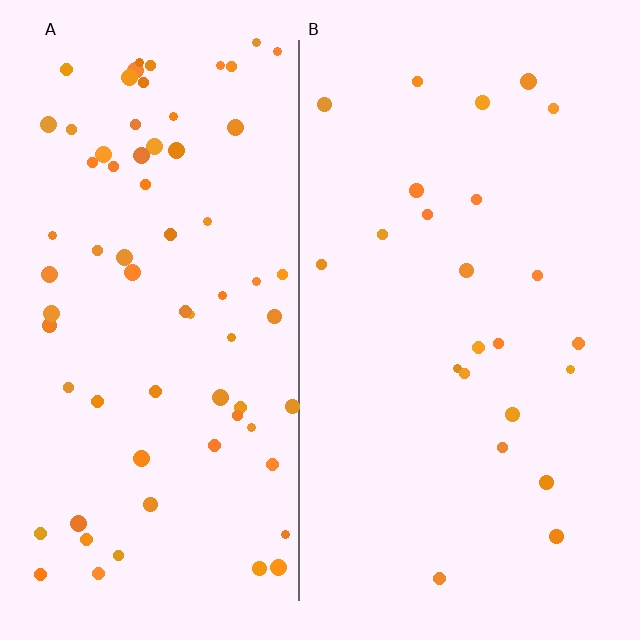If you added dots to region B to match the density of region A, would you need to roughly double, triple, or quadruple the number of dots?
Approximately triple.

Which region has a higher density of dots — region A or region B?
A (the left).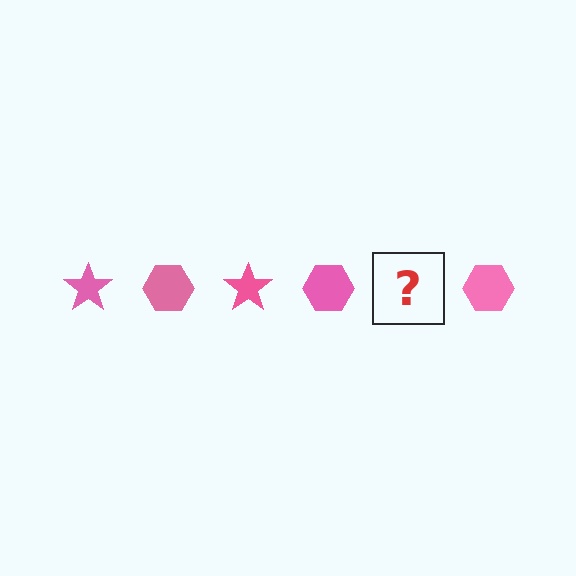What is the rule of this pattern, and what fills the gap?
The rule is that the pattern cycles through star, hexagon shapes in pink. The gap should be filled with a pink star.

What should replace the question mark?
The question mark should be replaced with a pink star.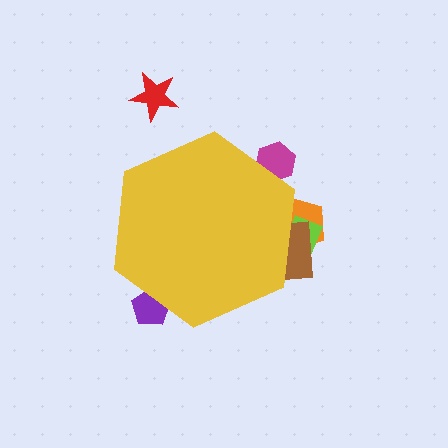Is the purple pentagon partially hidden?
Yes, the purple pentagon is partially hidden behind the yellow hexagon.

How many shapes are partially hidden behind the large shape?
5 shapes are partially hidden.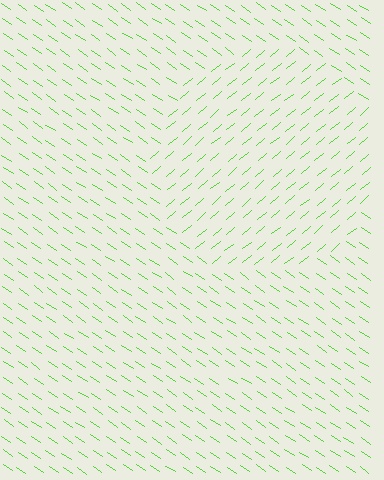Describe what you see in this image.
The image is filled with small lime line segments. A circle region in the image has lines oriented differently from the surrounding lines, creating a visible texture boundary.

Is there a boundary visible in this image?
Yes, there is a texture boundary formed by a change in line orientation.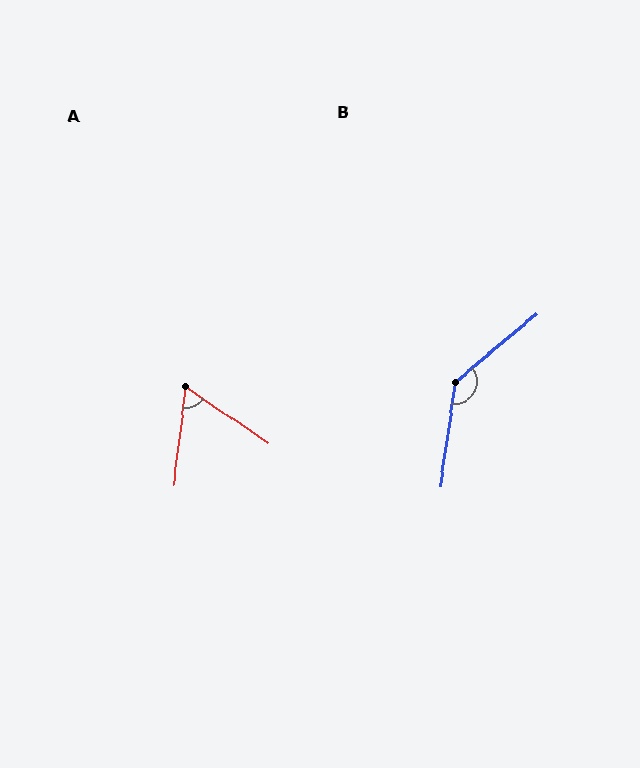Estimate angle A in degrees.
Approximately 63 degrees.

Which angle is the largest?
B, at approximately 138 degrees.